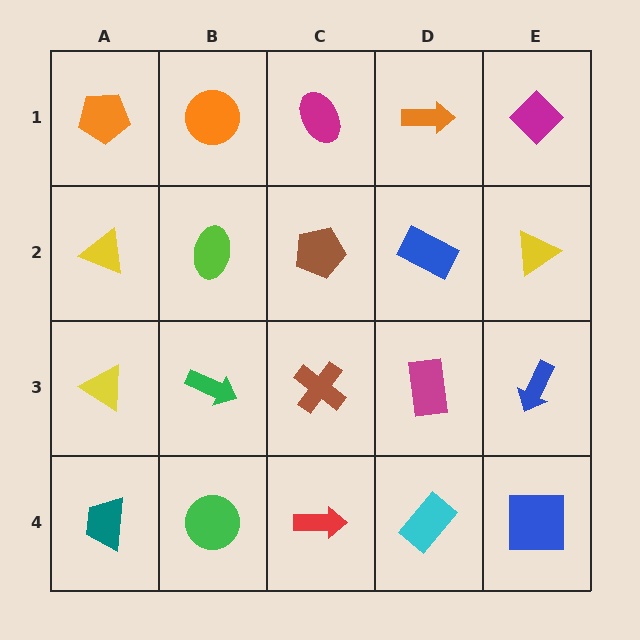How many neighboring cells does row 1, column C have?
3.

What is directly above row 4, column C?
A brown cross.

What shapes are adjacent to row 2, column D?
An orange arrow (row 1, column D), a magenta rectangle (row 3, column D), a brown pentagon (row 2, column C), a yellow triangle (row 2, column E).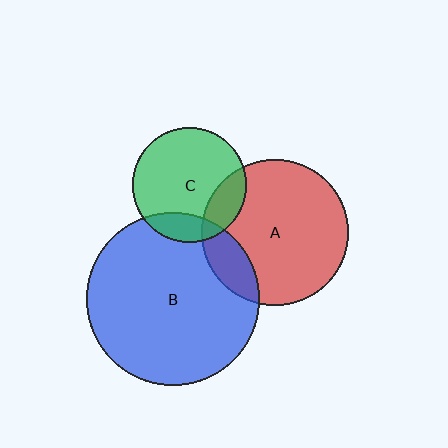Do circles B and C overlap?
Yes.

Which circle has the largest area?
Circle B (blue).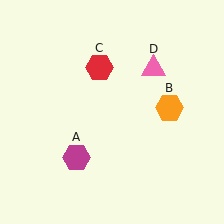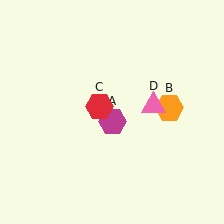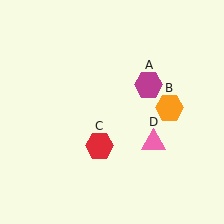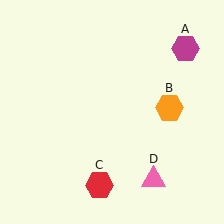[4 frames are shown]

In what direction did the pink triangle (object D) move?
The pink triangle (object D) moved down.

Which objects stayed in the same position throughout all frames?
Orange hexagon (object B) remained stationary.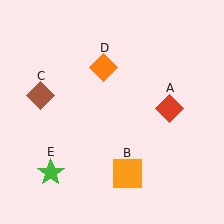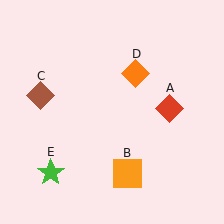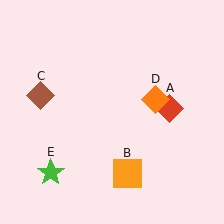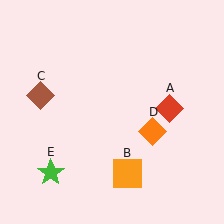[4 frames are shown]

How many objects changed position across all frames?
1 object changed position: orange diamond (object D).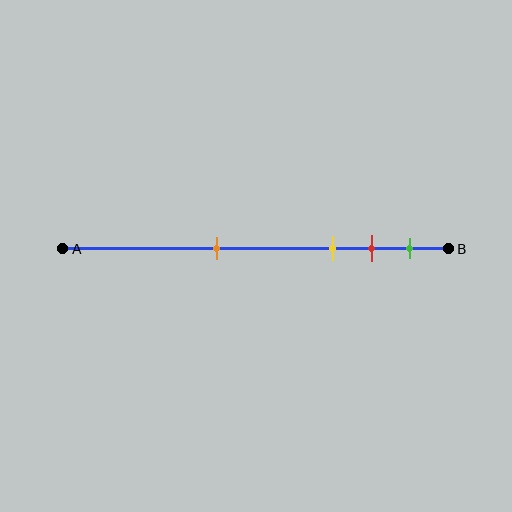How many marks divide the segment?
There are 4 marks dividing the segment.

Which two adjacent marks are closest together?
The red and green marks are the closest adjacent pair.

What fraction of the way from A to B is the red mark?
The red mark is approximately 80% (0.8) of the way from A to B.